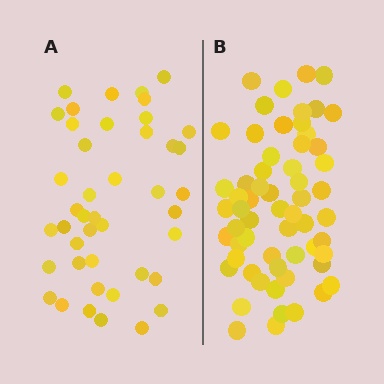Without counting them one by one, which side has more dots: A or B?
Region B (the right region) has more dots.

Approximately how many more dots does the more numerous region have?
Region B has approximately 15 more dots than region A.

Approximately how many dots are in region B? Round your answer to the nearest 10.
About 60 dots.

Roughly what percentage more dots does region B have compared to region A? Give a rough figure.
About 40% more.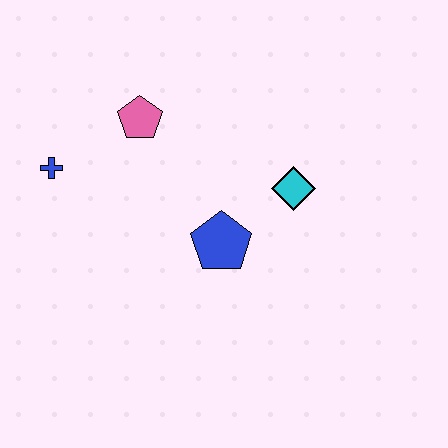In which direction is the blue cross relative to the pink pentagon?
The blue cross is to the left of the pink pentagon.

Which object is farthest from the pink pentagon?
The cyan diamond is farthest from the pink pentagon.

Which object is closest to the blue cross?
The pink pentagon is closest to the blue cross.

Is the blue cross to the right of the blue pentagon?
No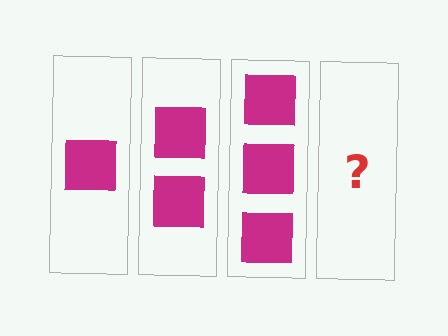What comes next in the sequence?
The next element should be 4 squares.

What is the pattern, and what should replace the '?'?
The pattern is that each step adds one more square. The '?' should be 4 squares.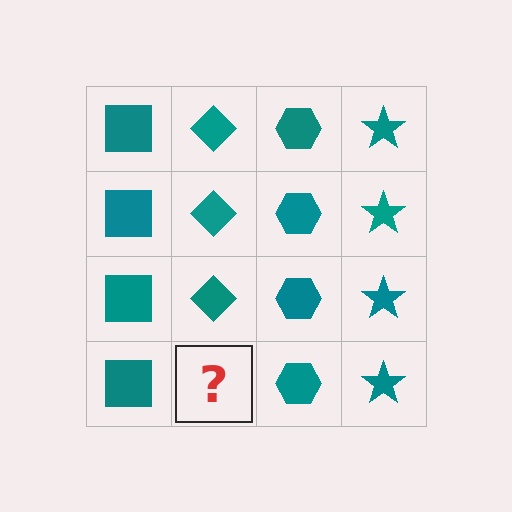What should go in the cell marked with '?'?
The missing cell should contain a teal diamond.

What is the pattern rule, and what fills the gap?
The rule is that each column has a consistent shape. The gap should be filled with a teal diamond.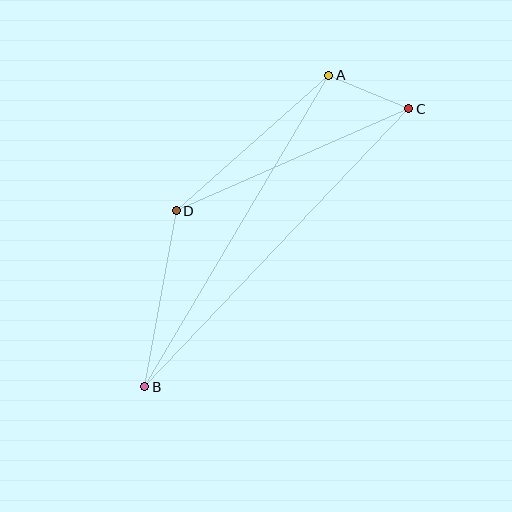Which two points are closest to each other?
Points A and C are closest to each other.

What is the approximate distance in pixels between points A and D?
The distance between A and D is approximately 204 pixels.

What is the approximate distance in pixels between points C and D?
The distance between C and D is approximately 254 pixels.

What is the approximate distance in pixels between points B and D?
The distance between B and D is approximately 179 pixels.